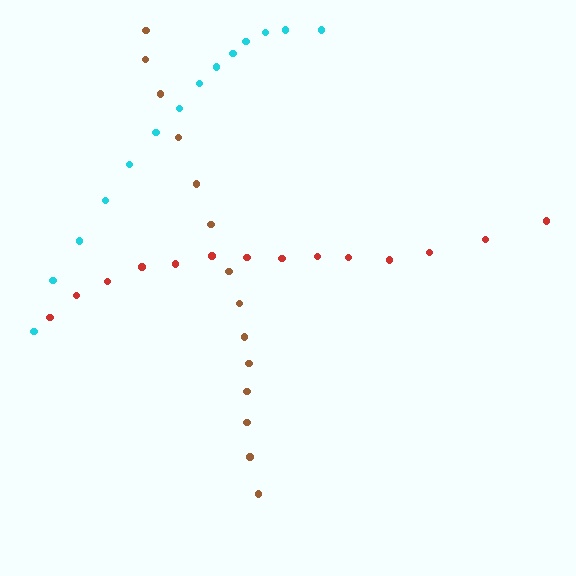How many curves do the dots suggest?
There are 3 distinct paths.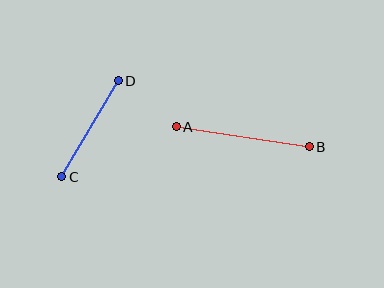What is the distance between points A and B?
The distance is approximately 134 pixels.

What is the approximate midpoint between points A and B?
The midpoint is at approximately (243, 137) pixels.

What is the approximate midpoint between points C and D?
The midpoint is at approximately (90, 129) pixels.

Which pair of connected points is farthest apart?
Points A and B are farthest apart.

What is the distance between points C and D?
The distance is approximately 112 pixels.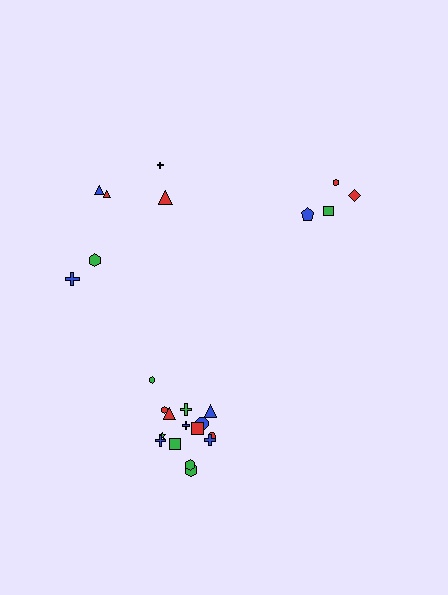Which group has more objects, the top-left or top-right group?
The top-left group.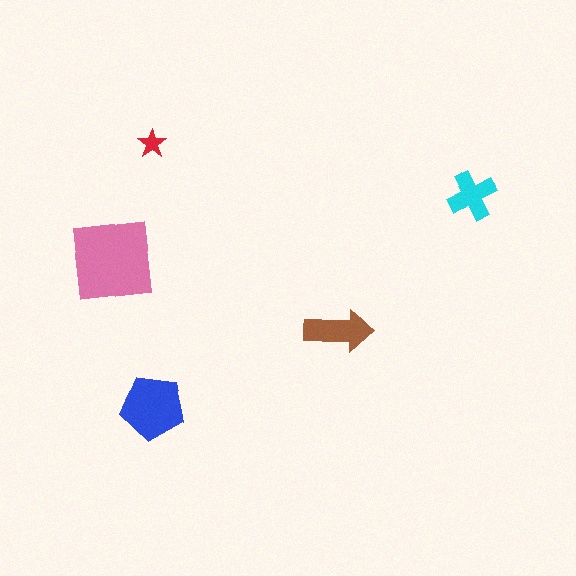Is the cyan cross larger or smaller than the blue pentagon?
Smaller.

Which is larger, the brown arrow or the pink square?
The pink square.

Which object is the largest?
The pink square.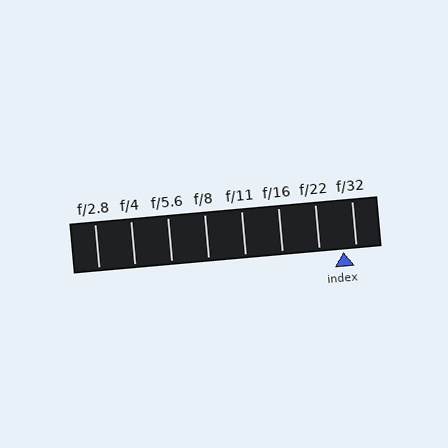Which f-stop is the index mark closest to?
The index mark is closest to f/32.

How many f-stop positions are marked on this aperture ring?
There are 8 f-stop positions marked.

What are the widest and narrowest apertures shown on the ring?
The widest aperture shown is f/2.8 and the narrowest is f/32.